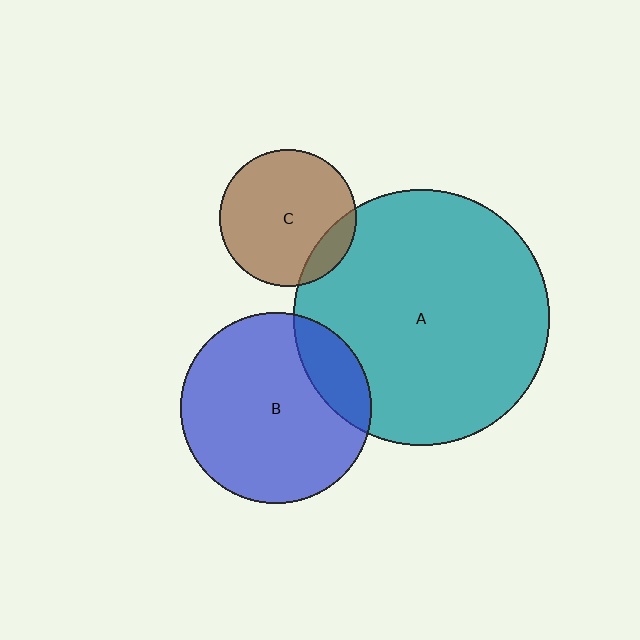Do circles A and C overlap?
Yes.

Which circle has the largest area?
Circle A (teal).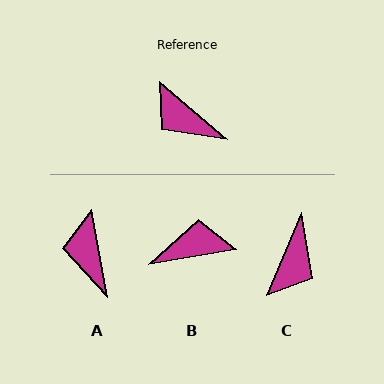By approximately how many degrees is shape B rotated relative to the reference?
Approximately 129 degrees clockwise.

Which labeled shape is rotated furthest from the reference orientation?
B, about 129 degrees away.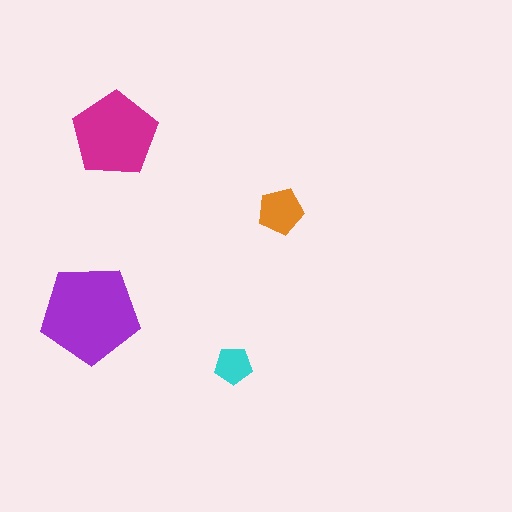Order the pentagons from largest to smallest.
the purple one, the magenta one, the orange one, the cyan one.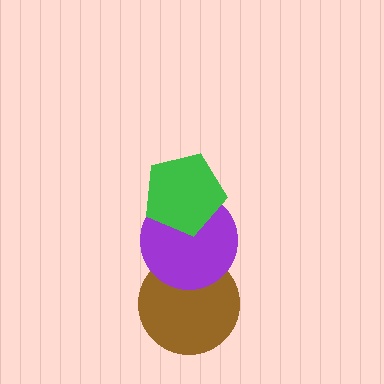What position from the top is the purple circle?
The purple circle is 2nd from the top.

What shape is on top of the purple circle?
The green pentagon is on top of the purple circle.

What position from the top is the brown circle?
The brown circle is 3rd from the top.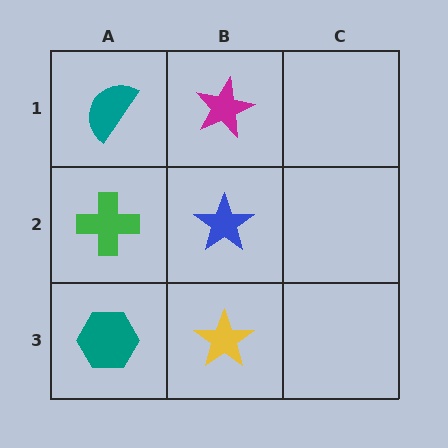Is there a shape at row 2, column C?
No, that cell is empty.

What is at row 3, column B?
A yellow star.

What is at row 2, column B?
A blue star.